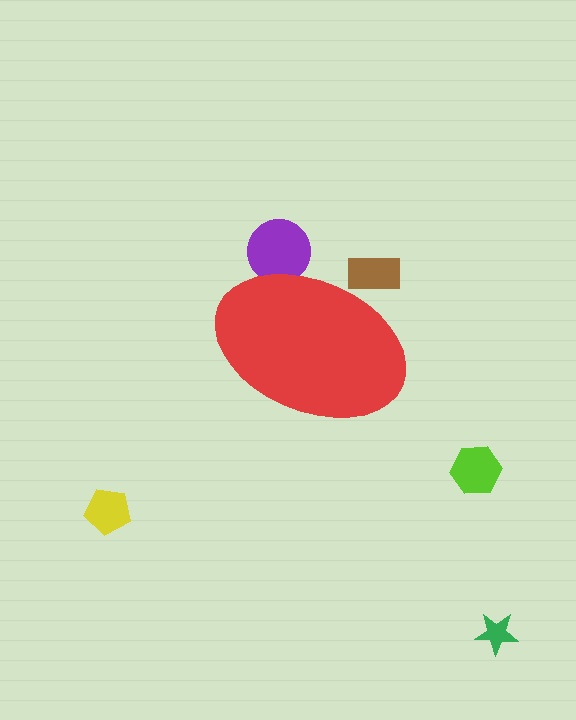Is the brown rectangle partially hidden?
Yes, the brown rectangle is partially hidden behind the red ellipse.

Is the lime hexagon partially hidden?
No, the lime hexagon is fully visible.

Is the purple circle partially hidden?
Yes, the purple circle is partially hidden behind the red ellipse.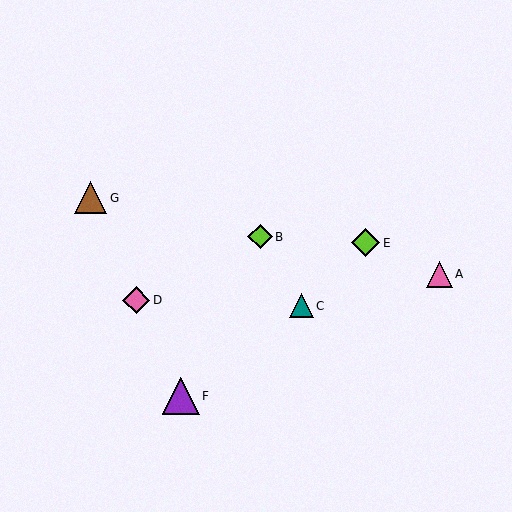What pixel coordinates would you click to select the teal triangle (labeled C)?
Click at (301, 306) to select the teal triangle C.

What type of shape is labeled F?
Shape F is a purple triangle.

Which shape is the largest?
The purple triangle (labeled F) is the largest.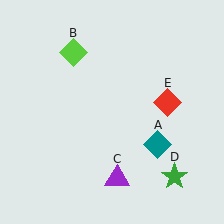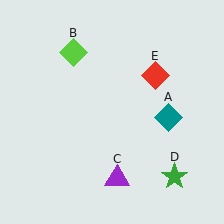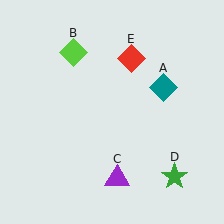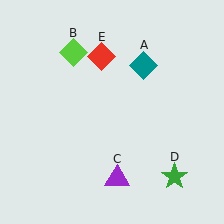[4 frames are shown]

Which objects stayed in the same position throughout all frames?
Lime diamond (object B) and purple triangle (object C) and green star (object D) remained stationary.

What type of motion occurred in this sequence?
The teal diamond (object A), red diamond (object E) rotated counterclockwise around the center of the scene.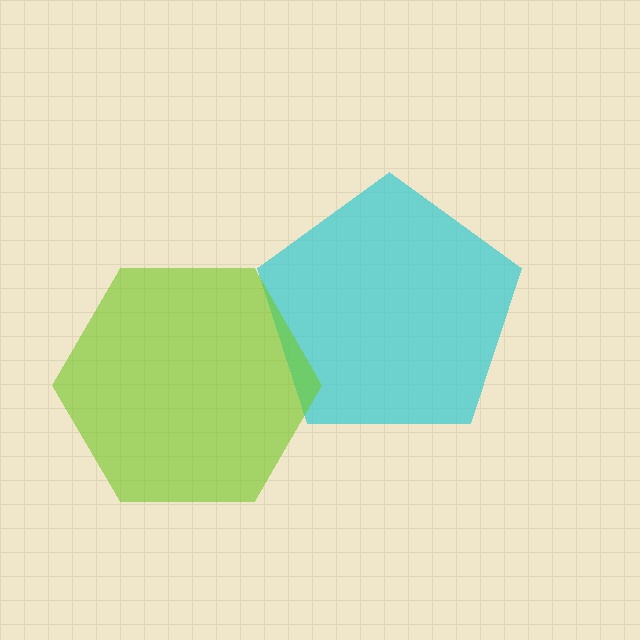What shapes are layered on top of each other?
The layered shapes are: a cyan pentagon, a lime hexagon.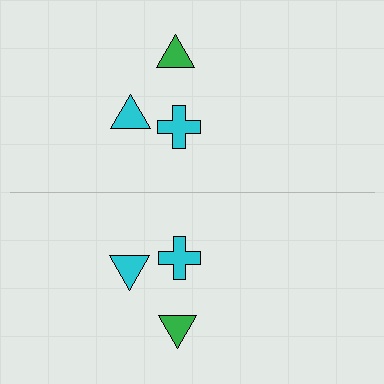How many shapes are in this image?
There are 6 shapes in this image.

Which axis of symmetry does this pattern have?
The pattern has a horizontal axis of symmetry running through the center of the image.